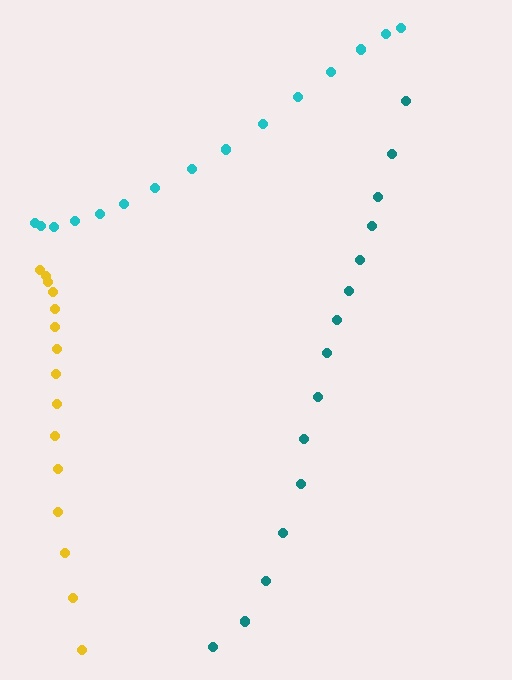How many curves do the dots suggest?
There are 3 distinct paths.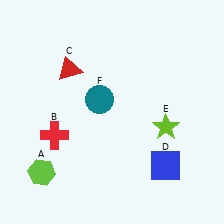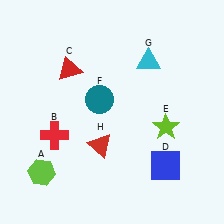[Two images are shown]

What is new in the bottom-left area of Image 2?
A red triangle (H) was added in the bottom-left area of Image 2.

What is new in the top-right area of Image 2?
A cyan triangle (G) was added in the top-right area of Image 2.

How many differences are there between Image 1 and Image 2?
There are 2 differences between the two images.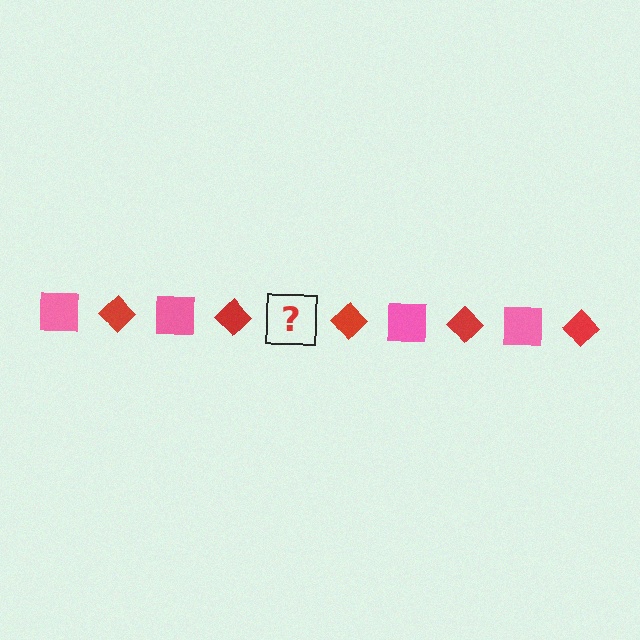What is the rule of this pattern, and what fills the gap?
The rule is that the pattern alternates between pink square and red diamond. The gap should be filled with a pink square.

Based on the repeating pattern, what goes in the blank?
The blank should be a pink square.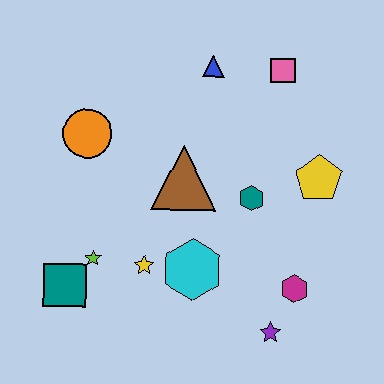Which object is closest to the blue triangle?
The pink square is closest to the blue triangle.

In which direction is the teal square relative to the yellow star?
The teal square is to the left of the yellow star.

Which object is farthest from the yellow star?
The pink square is farthest from the yellow star.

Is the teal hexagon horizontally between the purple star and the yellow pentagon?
No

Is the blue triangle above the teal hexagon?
Yes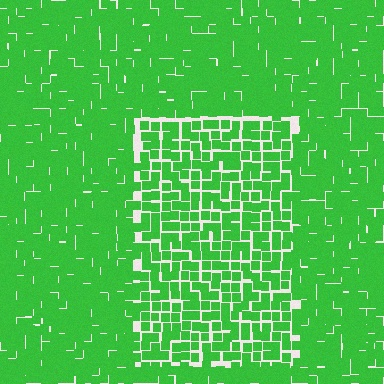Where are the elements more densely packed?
The elements are more densely packed outside the rectangle boundary.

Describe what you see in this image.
The image contains small green elements arranged at two different densities. A rectangle-shaped region is visible where the elements are less densely packed than the surrounding area.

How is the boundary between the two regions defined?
The boundary is defined by a change in element density (approximately 1.5x ratio). All elements are the same color, size, and shape.